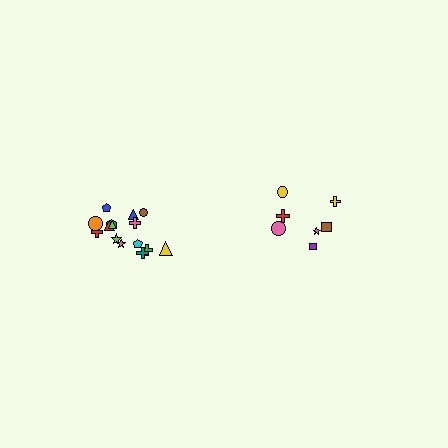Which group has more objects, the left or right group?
The left group.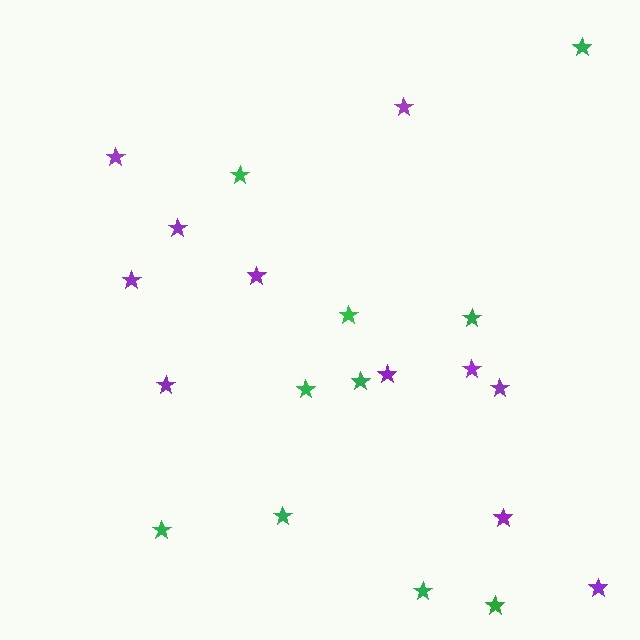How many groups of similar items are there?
There are 2 groups: one group of purple stars (11) and one group of green stars (10).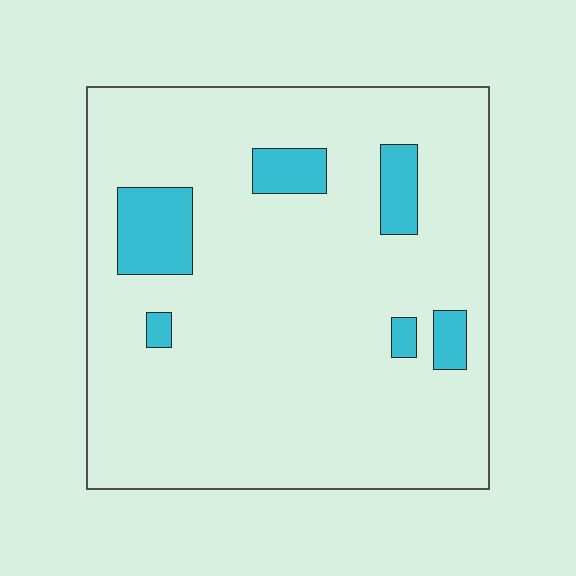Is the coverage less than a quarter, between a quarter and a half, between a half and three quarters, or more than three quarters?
Less than a quarter.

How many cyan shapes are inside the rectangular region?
6.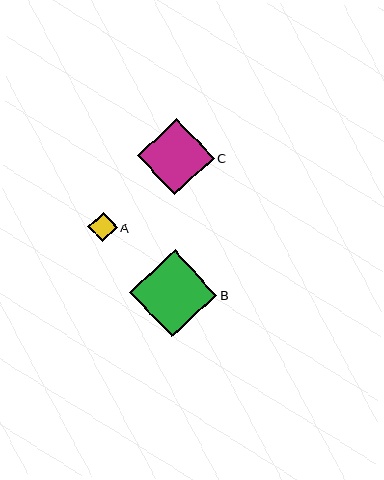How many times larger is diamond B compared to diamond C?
Diamond B is approximately 1.1 times the size of diamond C.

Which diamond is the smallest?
Diamond A is the smallest with a size of approximately 29 pixels.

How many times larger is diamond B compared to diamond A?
Diamond B is approximately 3.0 times the size of diamond A.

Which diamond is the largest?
Diamond B is the largest with a size of approximately 87 pixels.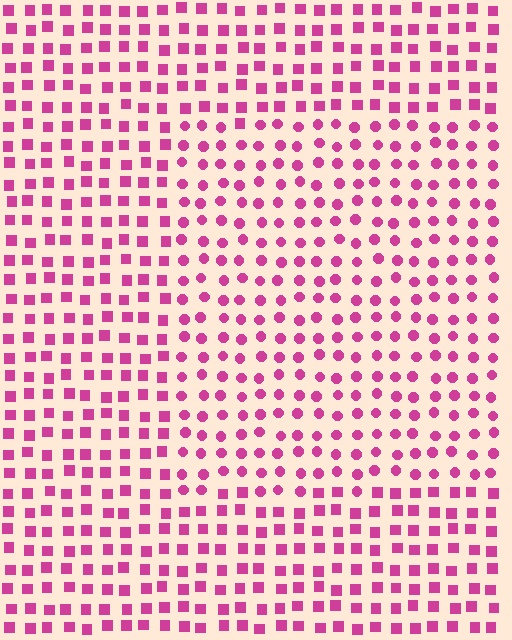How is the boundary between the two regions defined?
The boundary is defined by a change in element shape: circles inside vs. squares outside. All elements share the same color and spacing.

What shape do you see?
I see a rectangle.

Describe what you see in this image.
The image is filled with small magenta elements arranged in a uniform grid. A rectangle-shaped region contains circles, while the surrounding area contains squares. The boundary is defined purely by the change in element shape.